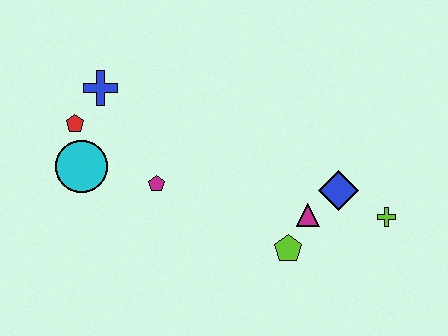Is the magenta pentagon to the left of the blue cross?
No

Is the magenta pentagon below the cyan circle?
Yes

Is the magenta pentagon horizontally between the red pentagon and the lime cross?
Yes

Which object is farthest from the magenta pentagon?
The lime cross is farthest from the magenta pentagon.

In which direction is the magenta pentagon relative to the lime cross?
The magenta pentagon is to the left of the lime cross.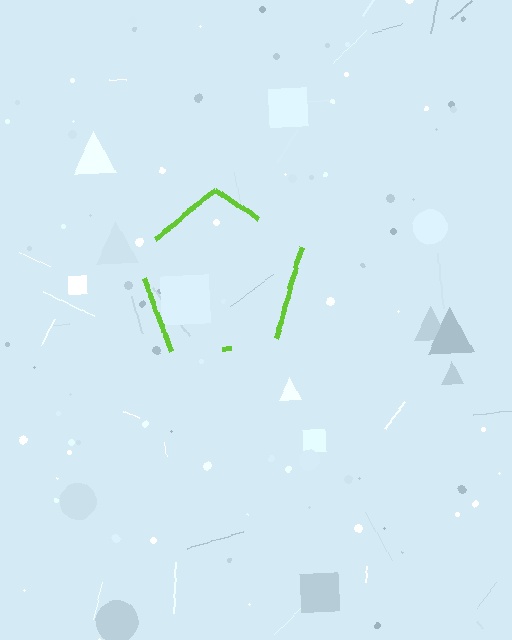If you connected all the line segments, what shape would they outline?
They would outline a pentagon.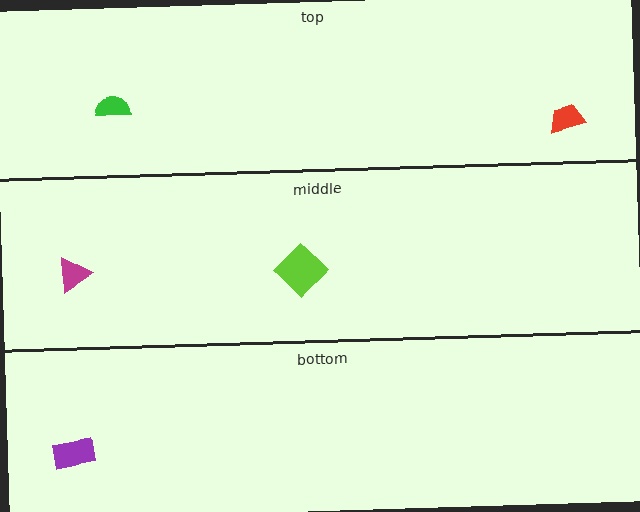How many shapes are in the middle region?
2.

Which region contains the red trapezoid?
The top region.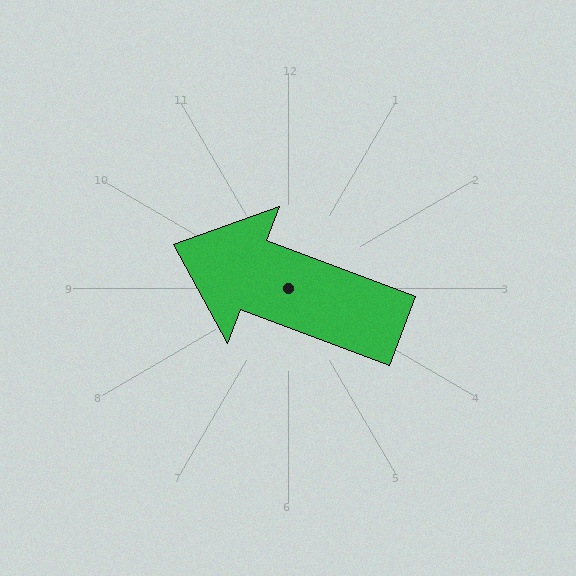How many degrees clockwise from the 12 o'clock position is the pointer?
Approximately 291 degrees.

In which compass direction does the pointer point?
West.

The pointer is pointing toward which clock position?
Roughly 10 o'clock.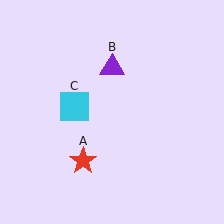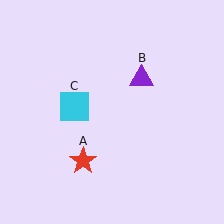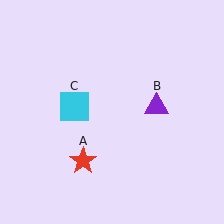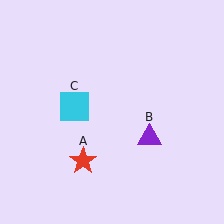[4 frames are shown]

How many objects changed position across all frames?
1 object changed position: purple triangle (object B).